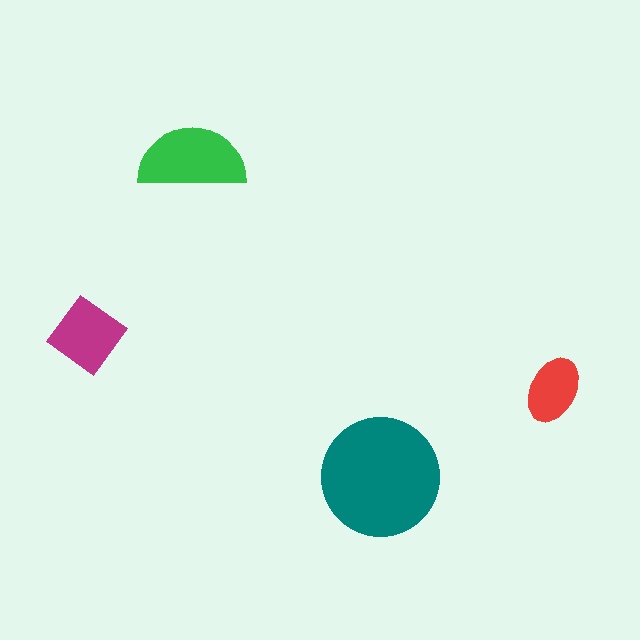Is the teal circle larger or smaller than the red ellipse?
Larger.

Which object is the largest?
The teal circle.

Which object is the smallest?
The red ellipse.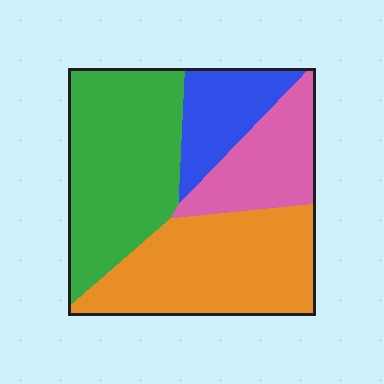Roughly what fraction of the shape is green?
Green takes up about one third (1/3) of the shape.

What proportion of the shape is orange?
Orange covers about 35% of the shape.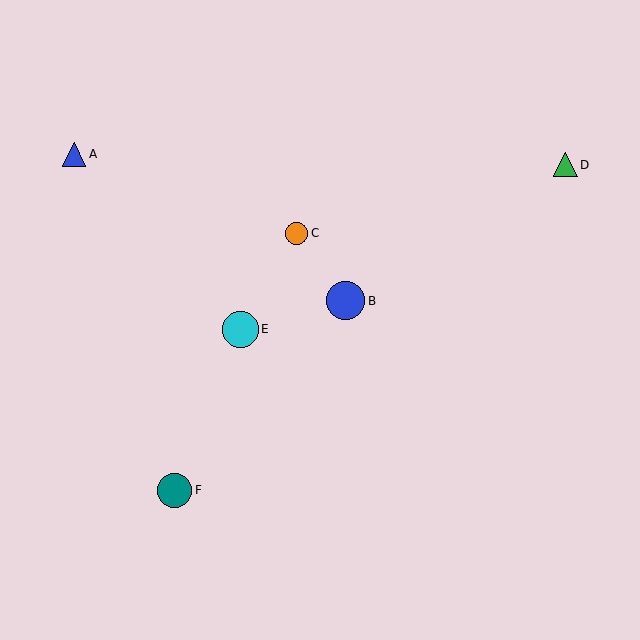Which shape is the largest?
The blue circle (labeled B) is the largest.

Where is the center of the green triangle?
The center of the green triangle is at (565, 165).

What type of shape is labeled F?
Shape F is a teal circle.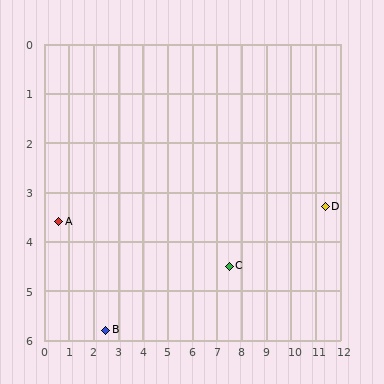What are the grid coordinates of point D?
Point D is at approximately (11.4, 3.3).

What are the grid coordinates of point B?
Point B is at approximately (2.5, 5.8).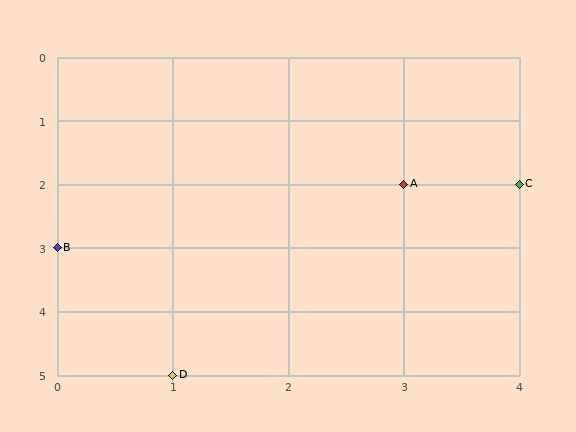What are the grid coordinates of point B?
Point B is at grid coordinates (0, 3).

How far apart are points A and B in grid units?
Points A and B are 3 columns and 1 row apart (about 3.2 grid units diagonally).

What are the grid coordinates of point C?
Point C is at grid coordinates (4, 2).